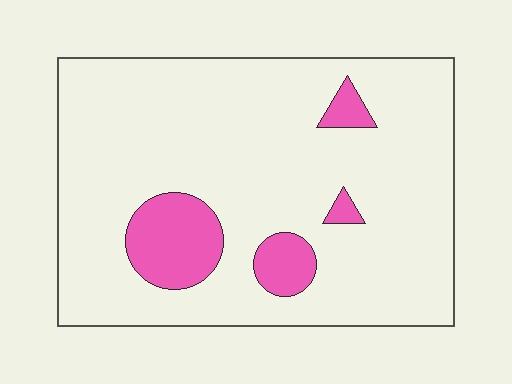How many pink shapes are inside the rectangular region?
4.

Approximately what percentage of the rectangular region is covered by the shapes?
Approximately 10%.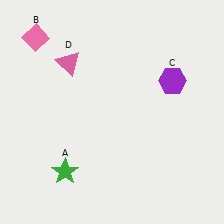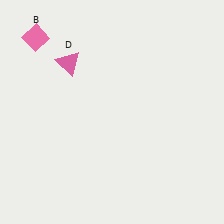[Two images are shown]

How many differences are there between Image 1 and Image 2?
There are 2 differences between the two images.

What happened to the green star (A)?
The green star (A) was removed in Image 2. It was in the bottom-left area of Image 1.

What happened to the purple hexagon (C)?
The purple hexagon (C) was removed in Image 2. It was in the top-right area of Image 1.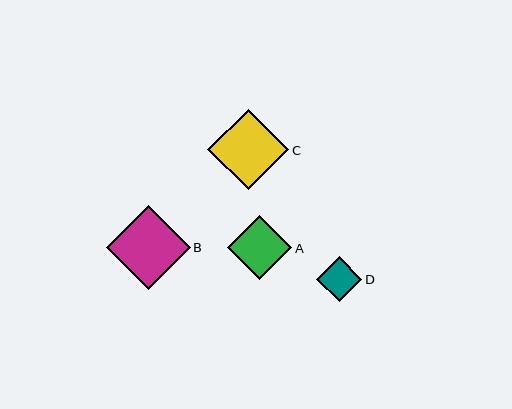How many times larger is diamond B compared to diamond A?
Diamond B is approximately 1.3 times the size of diamond A.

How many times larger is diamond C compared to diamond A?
Diamond C is approximately 1.3 times the size of diamond A.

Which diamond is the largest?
Diamond B is the largest with a size of approximately 84 pixels.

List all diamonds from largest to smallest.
From largest to smallest: B, C, A, D.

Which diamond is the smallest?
Diamond D is the smallest with a size of approximately 45 pixels.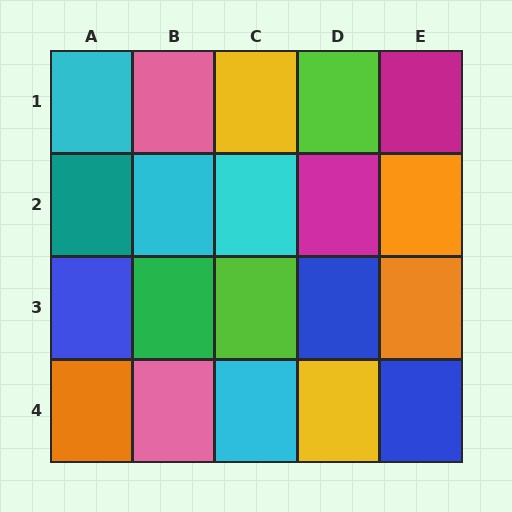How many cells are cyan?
4 cells are cyan.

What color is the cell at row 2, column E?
Orange.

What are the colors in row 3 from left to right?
Blue, green, lime, blue, orange.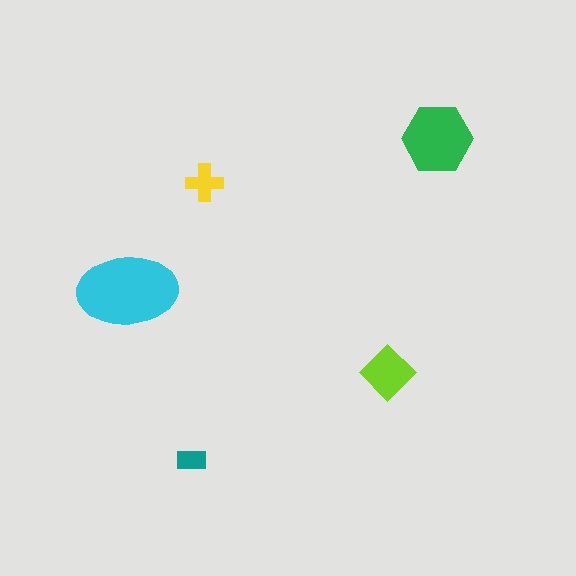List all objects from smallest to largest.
The teal rectangle, the yellow cross, the lime diamond, the green hexagon, the cyan ellipse.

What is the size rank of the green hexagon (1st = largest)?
2nd.